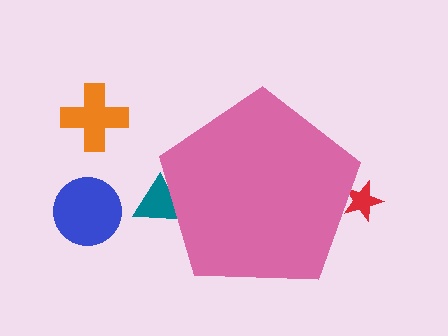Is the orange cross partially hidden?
No, the orange cross is fully visible.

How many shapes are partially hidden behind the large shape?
2 shapes are partially hidden.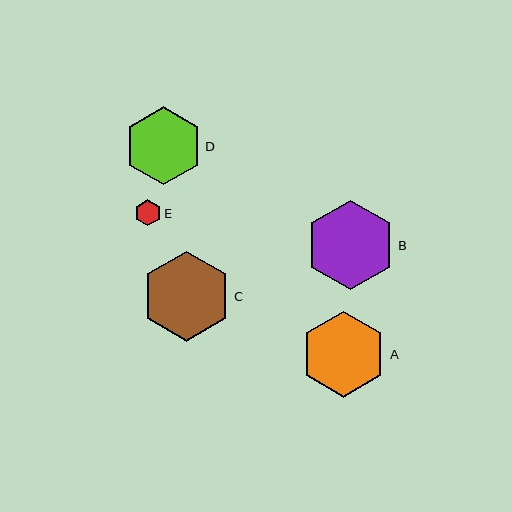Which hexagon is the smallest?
Hexagon E is the smallest with a size of approximately 26 pixels.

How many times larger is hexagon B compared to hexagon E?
Hexagon B is approximately 3.4 times the size of hexagon E.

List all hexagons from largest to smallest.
From largest to smallest: C, B, A, D, E.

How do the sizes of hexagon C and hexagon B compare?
Hexagon C and hexagon B are approximately the same size.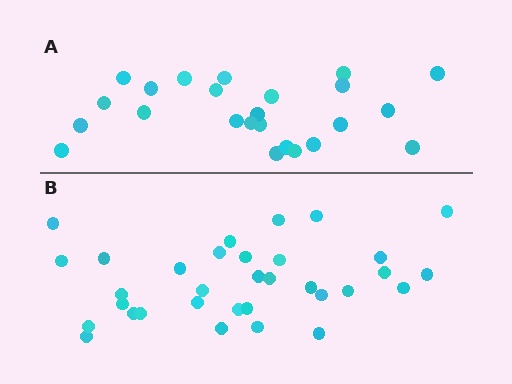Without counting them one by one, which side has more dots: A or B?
Region B (the bottom region) has more dots.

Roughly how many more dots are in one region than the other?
Region B has roughly 8 or so more dots than region A.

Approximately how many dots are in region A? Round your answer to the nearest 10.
About 20 dots. (The exact count is 24, which rounds to 20.)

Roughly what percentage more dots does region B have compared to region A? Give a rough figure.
About 40% more.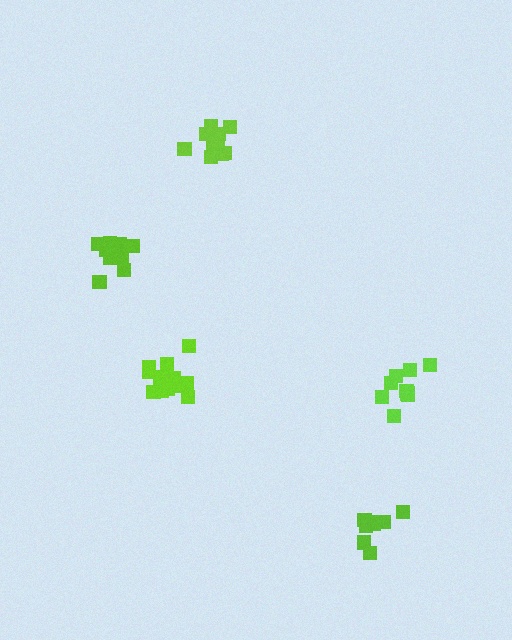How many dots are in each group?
Group 1: 13 dots, Group 2: 9 dots, Group 3: 12 dots, Group 4: 8 dots, Group 5: 13 dots (55 total).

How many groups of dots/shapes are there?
There are 5 groups.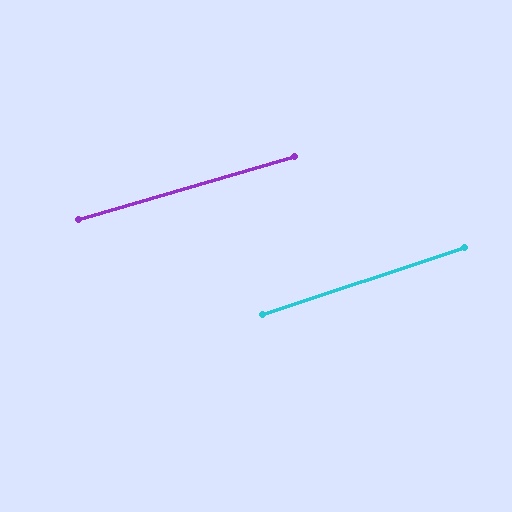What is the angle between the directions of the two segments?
Approximately 2 degrees.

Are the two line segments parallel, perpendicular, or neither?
Parallel — their directions differ by only 1.9°.